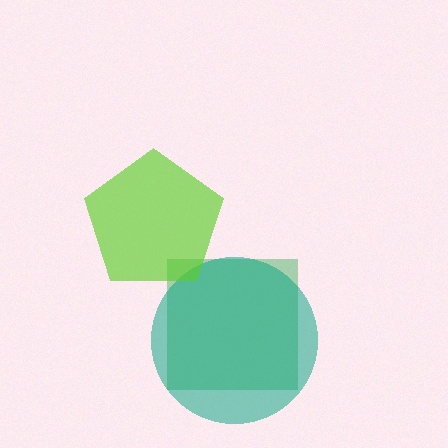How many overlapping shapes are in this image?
There are 3 overlapping shapes in the image.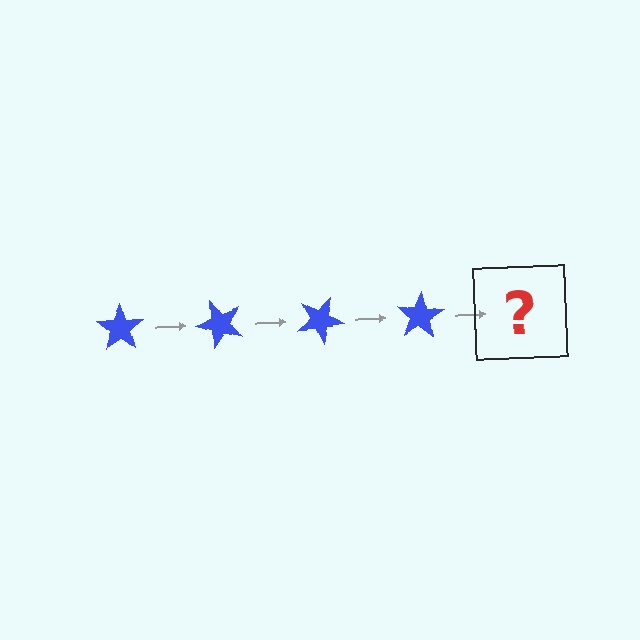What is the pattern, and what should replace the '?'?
The pattern is that the star rotates 50 degrees each step. The '?' should be a blue star rotated 200 degrees.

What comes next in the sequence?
The next element should be a blue star rotated 200 degrees.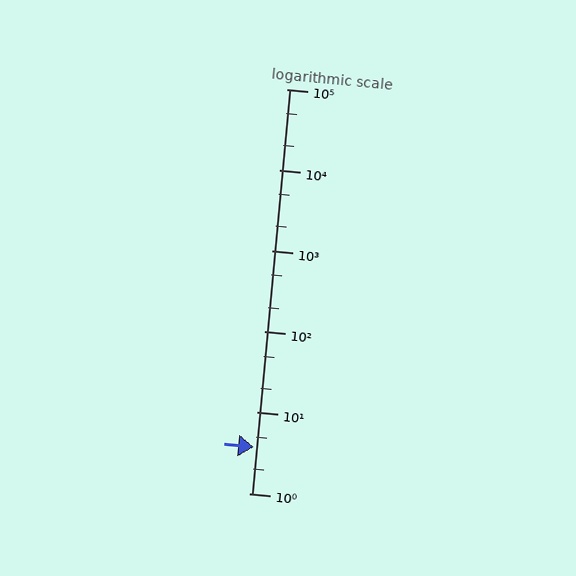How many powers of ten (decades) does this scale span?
The scale spans 5 decades, from 1 to 100000.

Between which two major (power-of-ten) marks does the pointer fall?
The pointer is between 1 and 10.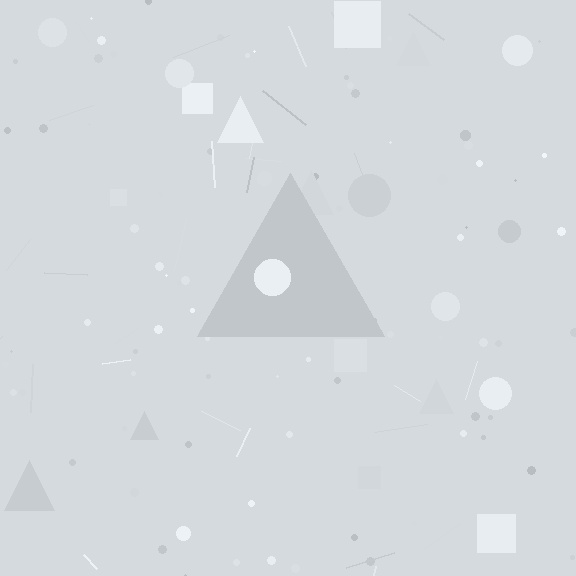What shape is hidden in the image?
A triangle is hidden in the image.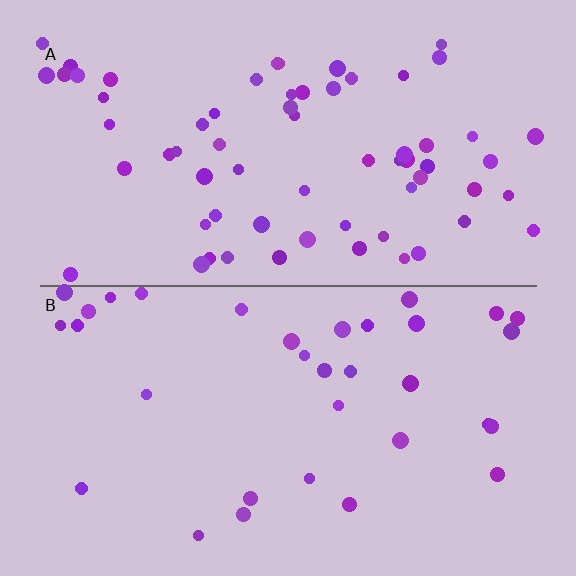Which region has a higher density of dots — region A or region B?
A (the top).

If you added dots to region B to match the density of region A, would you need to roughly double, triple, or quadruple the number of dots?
Approximately double.